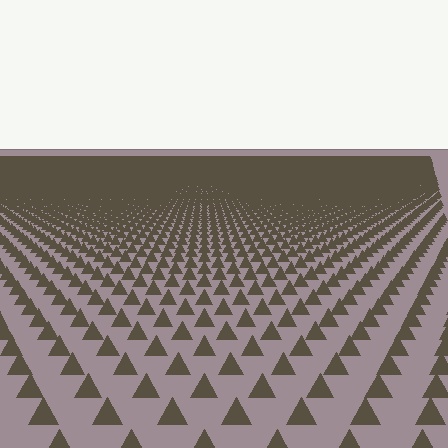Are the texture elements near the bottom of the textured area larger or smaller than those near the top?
Larger. Near the bottom, elements are closer to the viewer and appear at a bigger on-screen size.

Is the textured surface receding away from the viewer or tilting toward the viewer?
The surface is receding away from the viewer. Texture elements get smaller and denser toward the top.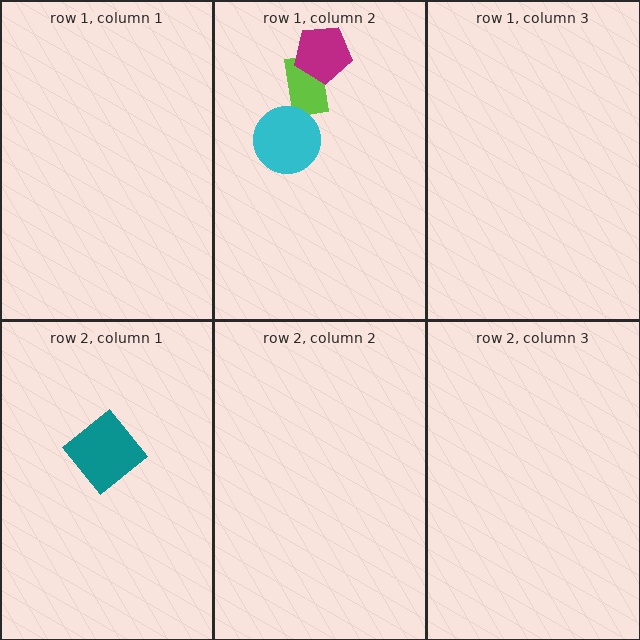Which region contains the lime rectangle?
The row 1, column 2 region.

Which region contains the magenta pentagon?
The row 1, column 2 region.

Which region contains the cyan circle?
The row 1, column 2 region.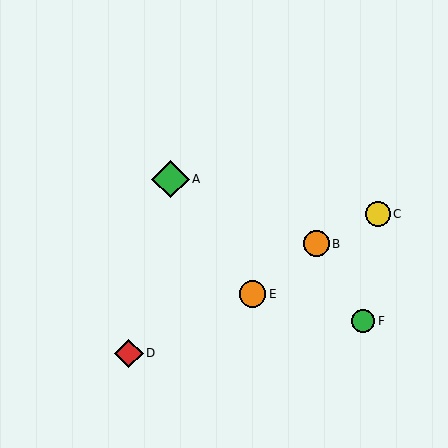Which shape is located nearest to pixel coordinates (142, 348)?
The red diamond (labeled D) at (129, 353) is nearest to that location.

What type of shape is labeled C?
Shape C is a yellow circle.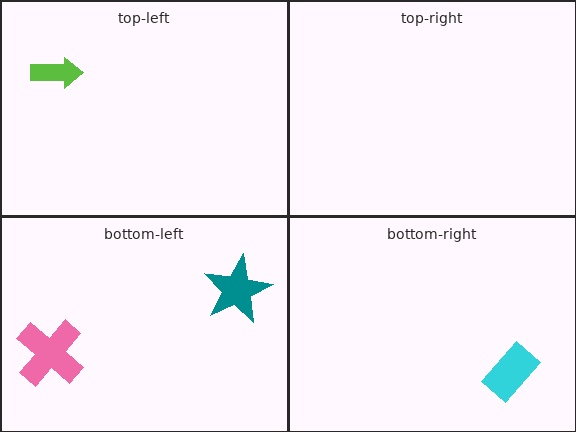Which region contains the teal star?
The bottom-left region.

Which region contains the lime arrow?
The top-left region.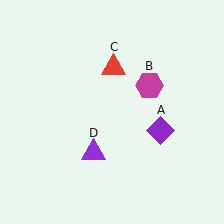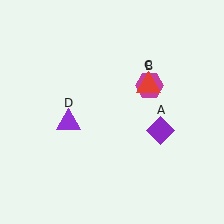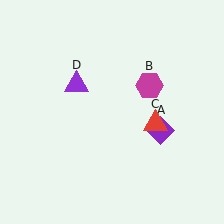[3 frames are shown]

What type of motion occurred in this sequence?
The red triangle (object C), purple triangle (object D) rotated clockwise around the center of the scene.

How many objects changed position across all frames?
2 objects changed position: red triangle (object C), purple triangle (object D).